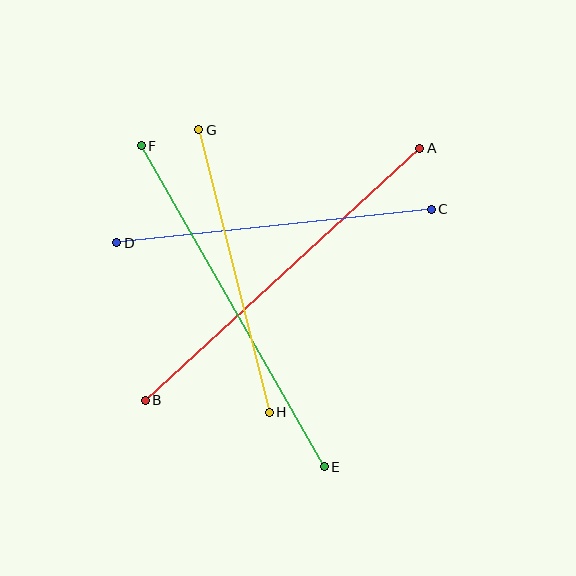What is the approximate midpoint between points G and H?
The midpoint is at approximately (234, 271) pixels.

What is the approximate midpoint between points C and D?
The midpoint is at approximately (274, 226) pixels.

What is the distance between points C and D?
The distance is approximately 316 pixels.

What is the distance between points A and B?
The distance is approximately 372 pixels.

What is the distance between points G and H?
The distance is approximately 291 pixels.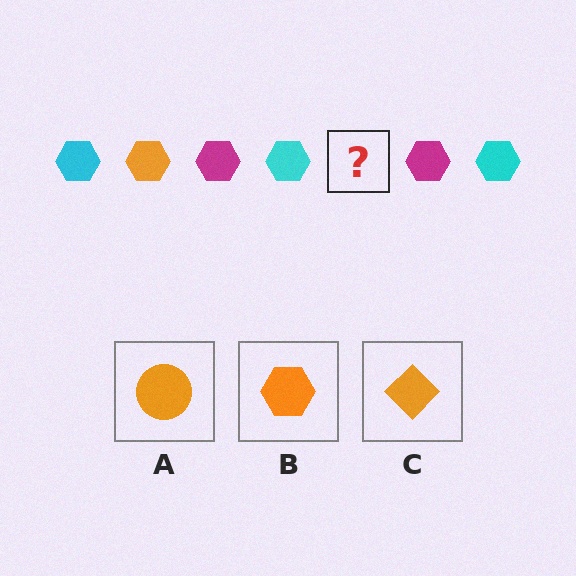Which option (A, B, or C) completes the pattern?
B.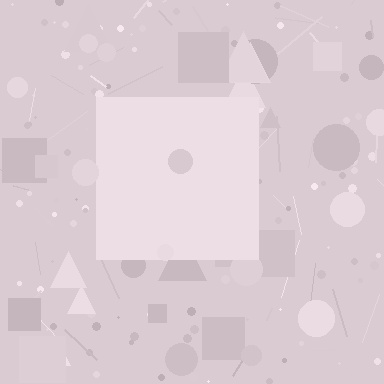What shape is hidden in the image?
A square is hidden in the image.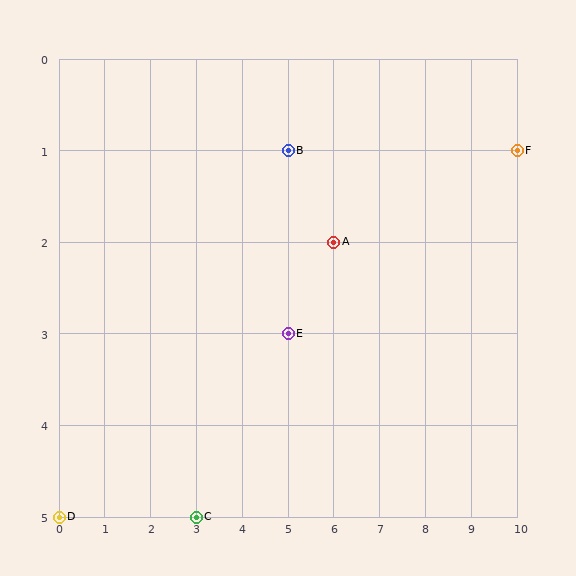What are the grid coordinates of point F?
Point F is at grid coordinates (10, 1).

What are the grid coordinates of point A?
Point A is at grid coordinates (6, 2).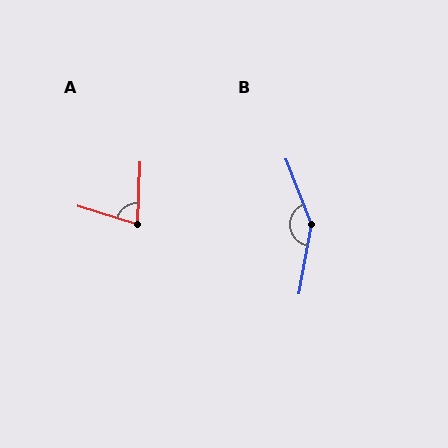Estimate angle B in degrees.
Approximately 148 degrees.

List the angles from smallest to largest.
A (75°), B (148°).